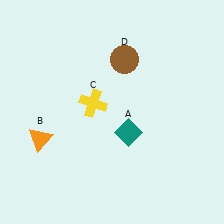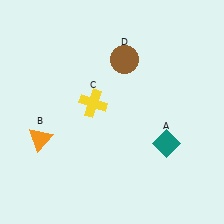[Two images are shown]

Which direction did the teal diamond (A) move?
The teal diamond (A) moved right.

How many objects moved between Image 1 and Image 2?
1 object moved between the two images.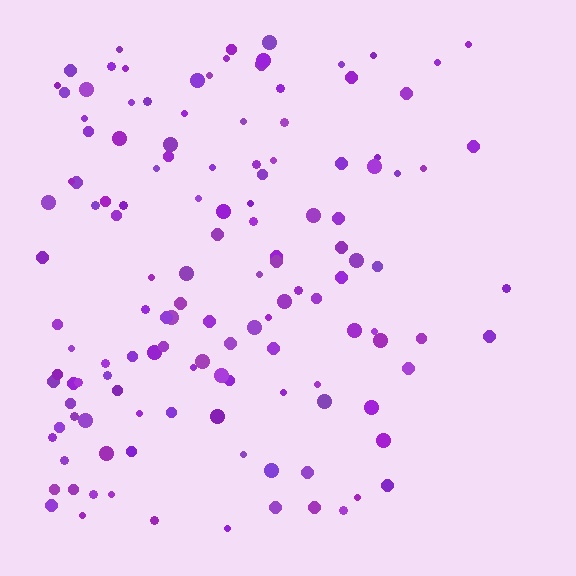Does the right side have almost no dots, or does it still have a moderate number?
Still a moderate number, just noticeably fewer than the left.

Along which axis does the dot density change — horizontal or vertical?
Horizontal.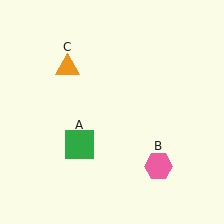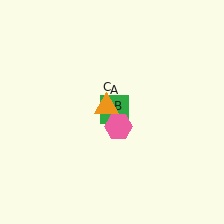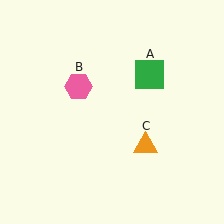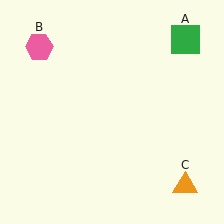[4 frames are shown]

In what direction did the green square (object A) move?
The green square (object A) moved up and to the right.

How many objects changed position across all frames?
3 objects changed position: green square (object A), pink hexagon (object B), orange triangle (object C).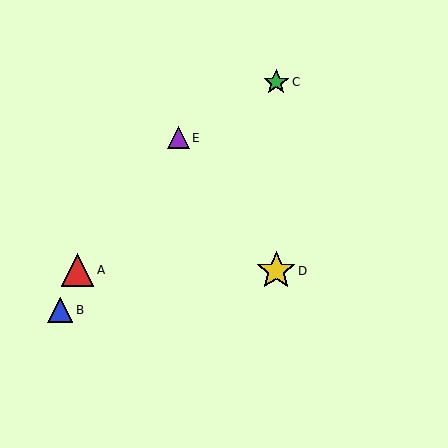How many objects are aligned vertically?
2 objects (C, D) are aligned vertically.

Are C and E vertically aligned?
No, C is at x≈276 and E is at x≈178.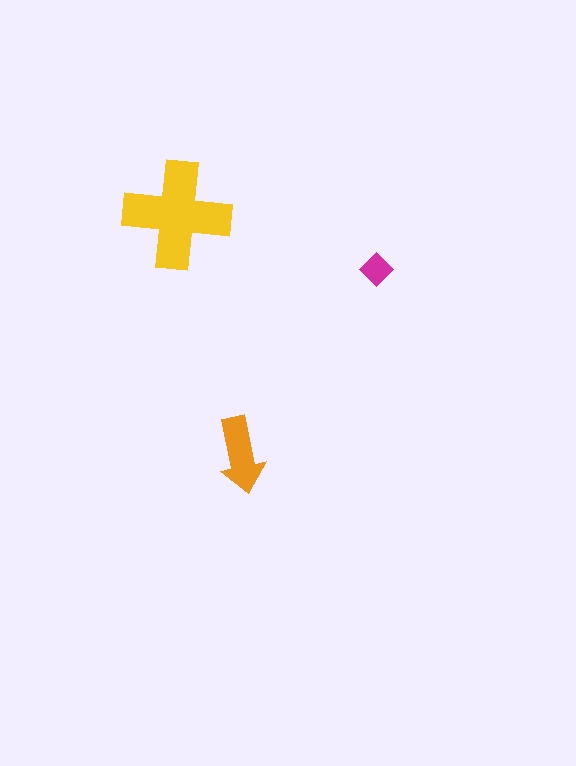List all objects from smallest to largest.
The magenta diamond, the orange arrow, the yellow cross.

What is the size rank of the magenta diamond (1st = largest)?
3rd.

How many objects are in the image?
There are 3 objects in the image.